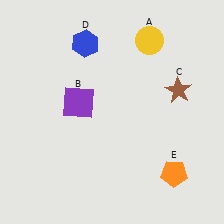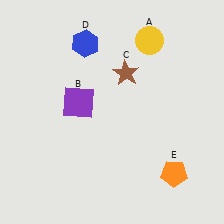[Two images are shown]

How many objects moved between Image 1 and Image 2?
1 object moved between the two images.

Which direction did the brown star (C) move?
The brown star (C) moved left.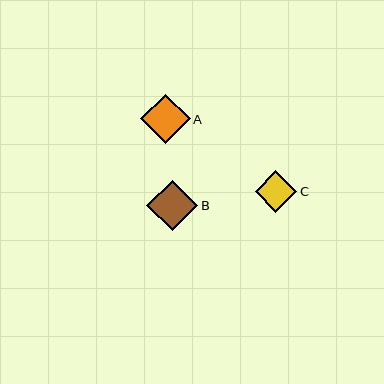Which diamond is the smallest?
Diamond C is the smallest with a size of approximately 41 pixels.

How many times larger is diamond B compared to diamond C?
Diamond B is approximately 1.2 times the size of diamond C.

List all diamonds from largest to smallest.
From largest to smallest: B, A, C.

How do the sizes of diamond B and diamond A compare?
Diamond B and diamond A are approximately the same size.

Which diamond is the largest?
Diamond B is the largest with a size of approximately 51 pixels.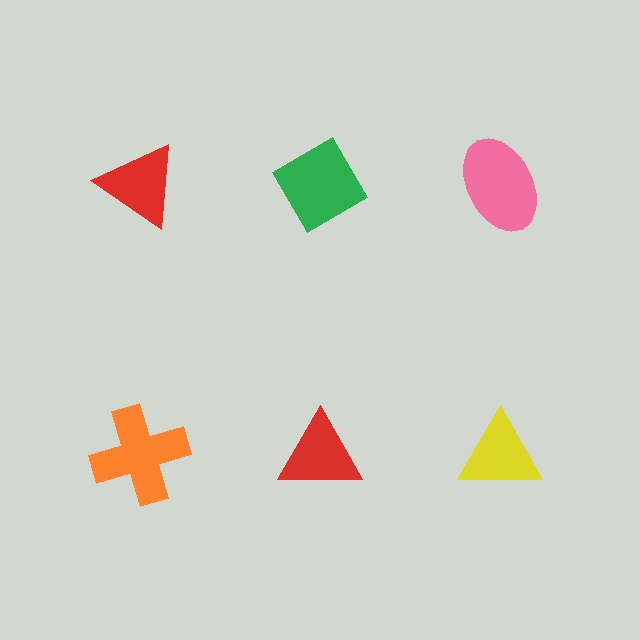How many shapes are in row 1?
3 shapes.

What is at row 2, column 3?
A yellow triangle.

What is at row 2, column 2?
A red triangle.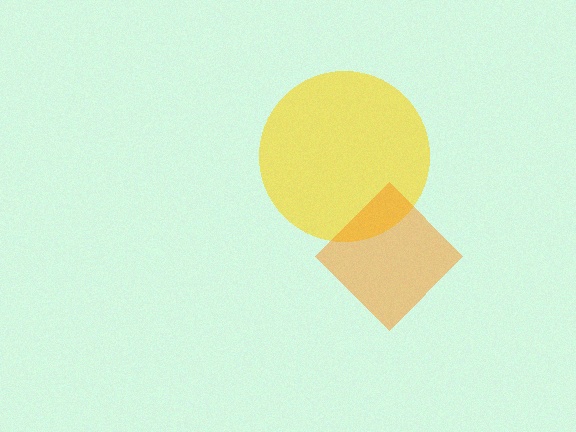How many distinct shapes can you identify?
There are 2 distinct shapes: a yellow circle, an orange diamond.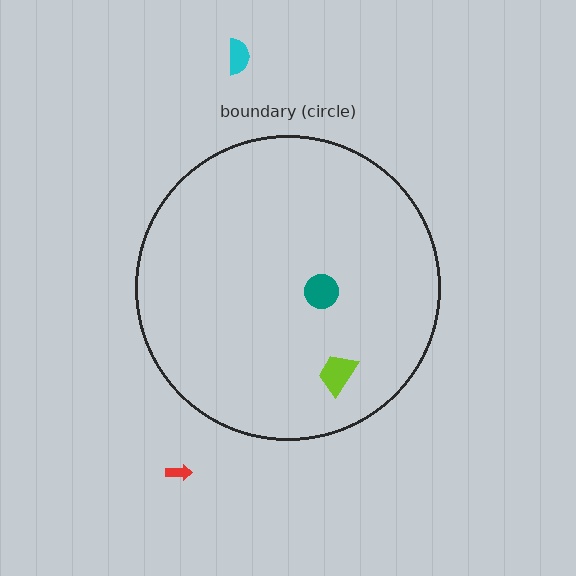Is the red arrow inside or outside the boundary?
Outside.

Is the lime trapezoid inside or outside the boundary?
Inside.